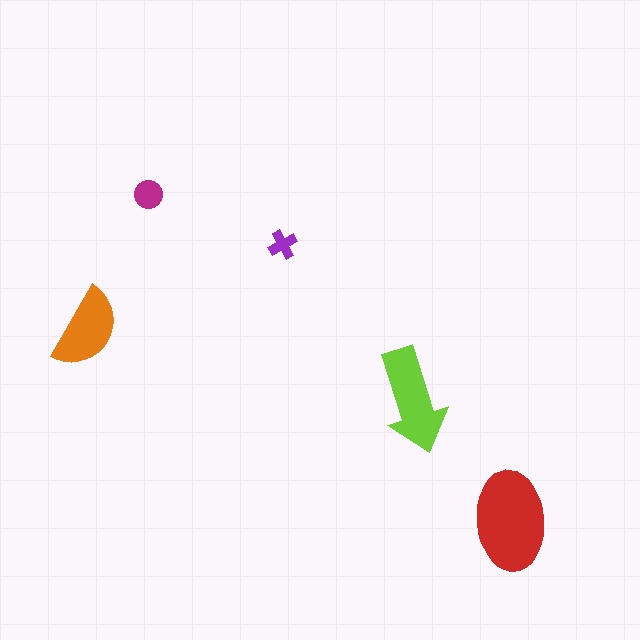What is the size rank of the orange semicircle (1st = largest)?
3rd.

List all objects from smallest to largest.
The purple cross, the magenta circle, the orange semicircle, the lime arrow, the red ellipse.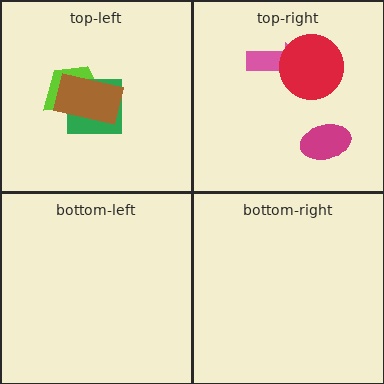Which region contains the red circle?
The top-right region.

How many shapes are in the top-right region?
3.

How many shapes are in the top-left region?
3.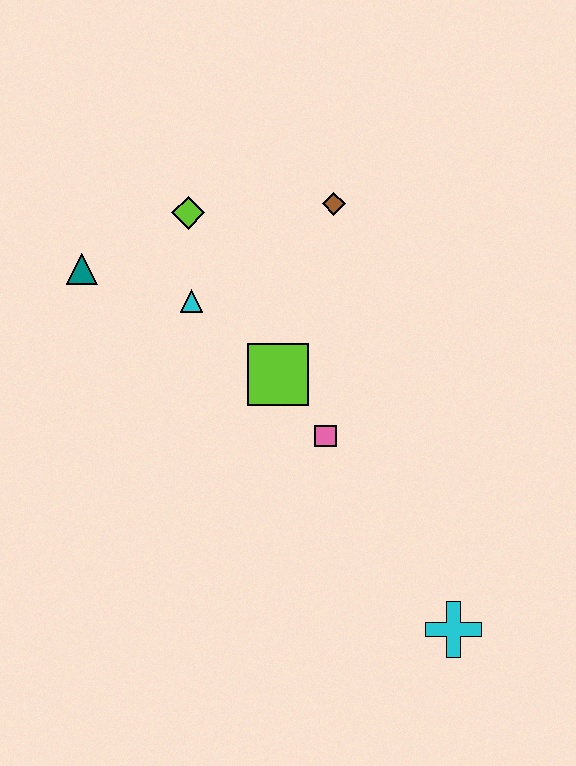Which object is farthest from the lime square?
The cyan cross is farthest from the lime square.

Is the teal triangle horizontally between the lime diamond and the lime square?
No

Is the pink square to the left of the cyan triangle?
No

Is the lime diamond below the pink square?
No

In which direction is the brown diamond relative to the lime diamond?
The brown diamond is to the right of the lime diamond.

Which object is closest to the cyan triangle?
The lime diamond is closest to the cyan triangle.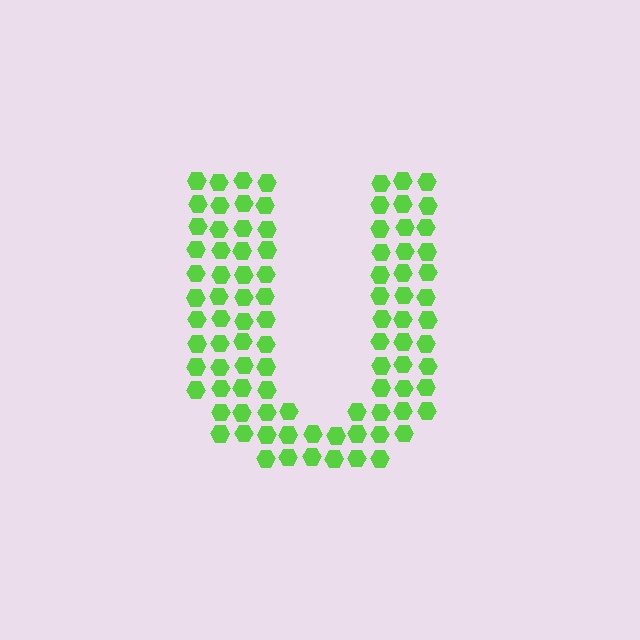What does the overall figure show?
The overall figure shows the letter U.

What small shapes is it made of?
It is made of small hexagons.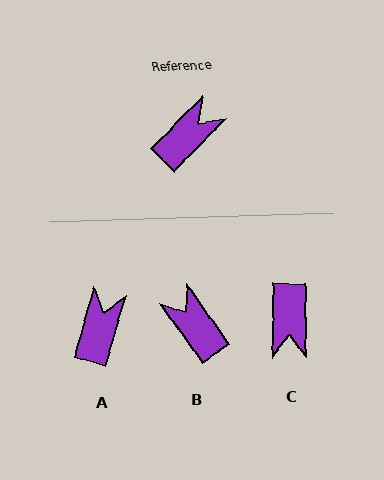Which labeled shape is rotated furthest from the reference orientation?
C, about 136 degrees away.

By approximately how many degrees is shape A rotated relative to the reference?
Approximately 28 degrees counter-clockwise.